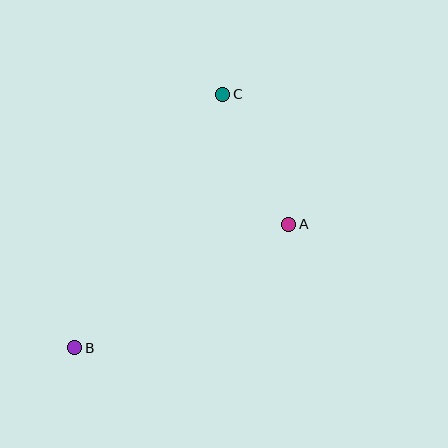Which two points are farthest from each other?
Points B and C are farthest from each other.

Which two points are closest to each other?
Points A and C are closest to each other.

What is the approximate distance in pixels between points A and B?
The distance between A and B is approximately 247 pixels.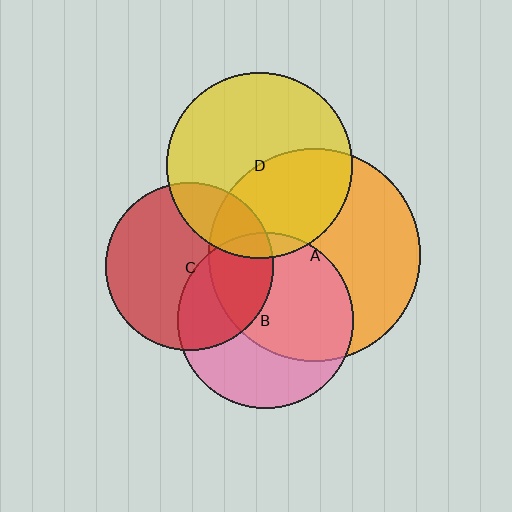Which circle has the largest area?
Circle A (orange).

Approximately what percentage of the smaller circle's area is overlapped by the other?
Approximately 30%.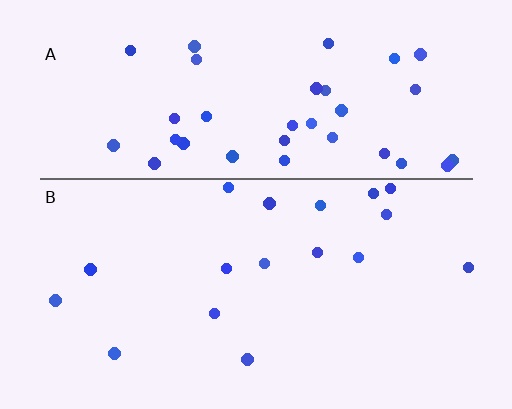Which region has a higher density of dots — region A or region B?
A (the top).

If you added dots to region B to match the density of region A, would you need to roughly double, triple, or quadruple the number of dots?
Approximately double.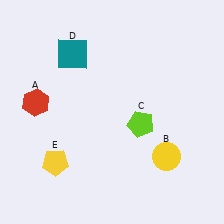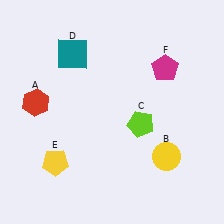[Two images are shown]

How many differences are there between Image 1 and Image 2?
There is 1 difference between the two images.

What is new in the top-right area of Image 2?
A magenta pentagon (F) was added in the top-right area of Image 2.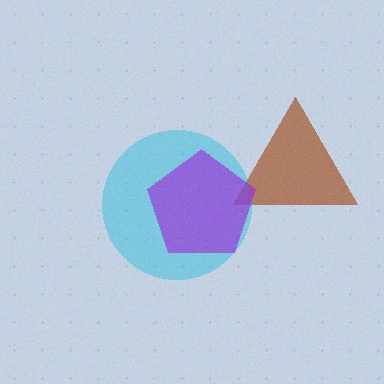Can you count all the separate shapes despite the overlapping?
Yes, there are 3 separate shapes.